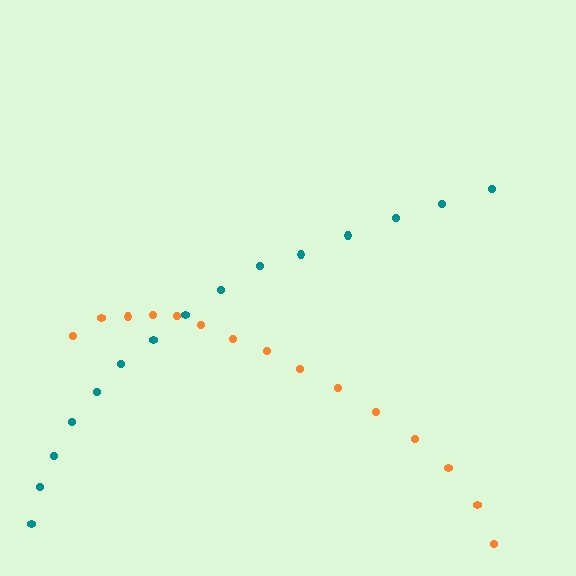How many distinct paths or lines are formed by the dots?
There are 2 distinct paths.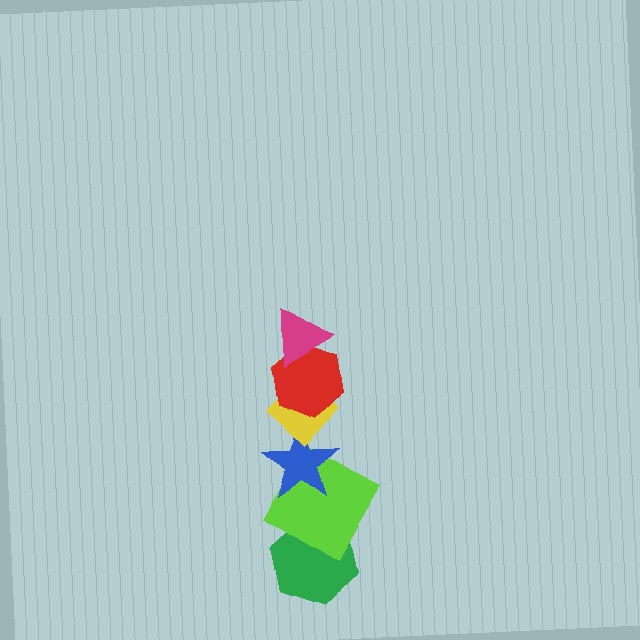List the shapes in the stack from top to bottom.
From top to bottom: the magenta triangle, the red hexagon, the yellow diamond, the blue star, the lime diamond, the green hexagon.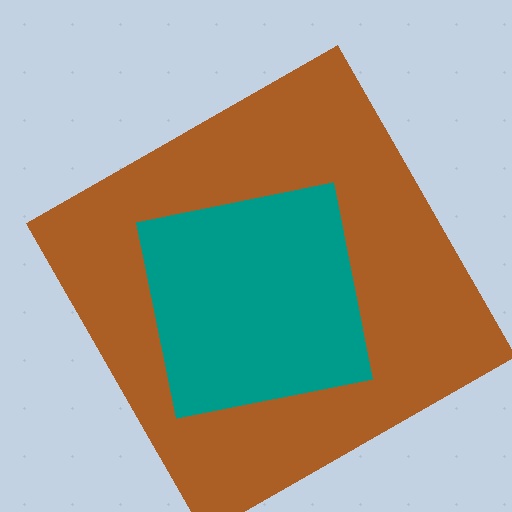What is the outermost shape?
The brown square.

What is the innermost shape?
The teal square.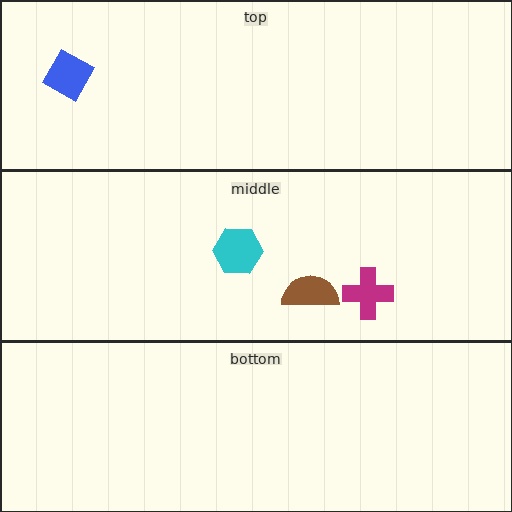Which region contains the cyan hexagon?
The middle region.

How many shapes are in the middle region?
3.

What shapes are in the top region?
The blue diamond.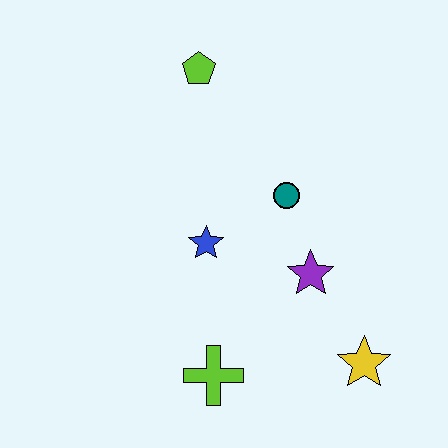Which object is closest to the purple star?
The teal circle is closest to the purple star.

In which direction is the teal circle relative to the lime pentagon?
The teal circle is below the lime pentagon.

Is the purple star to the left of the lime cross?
No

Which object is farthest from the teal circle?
The lime cross is farthest from the teal circle.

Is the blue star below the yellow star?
No